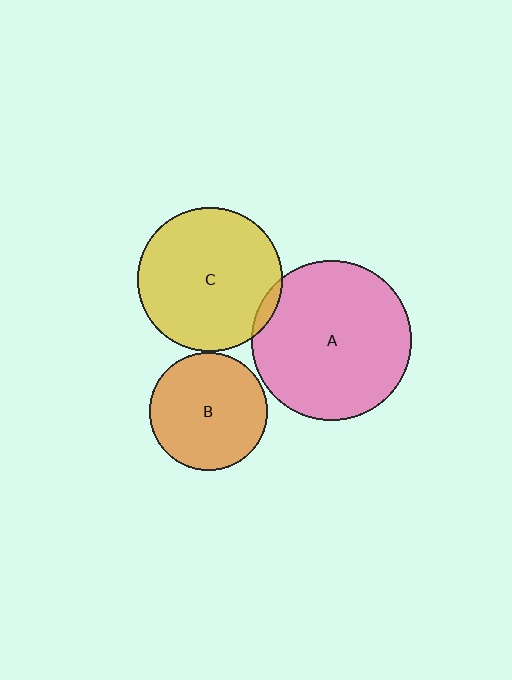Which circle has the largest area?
Circle A (pink).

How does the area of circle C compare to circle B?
Approximately 1.5 times.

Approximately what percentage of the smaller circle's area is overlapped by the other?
Approximately 5%.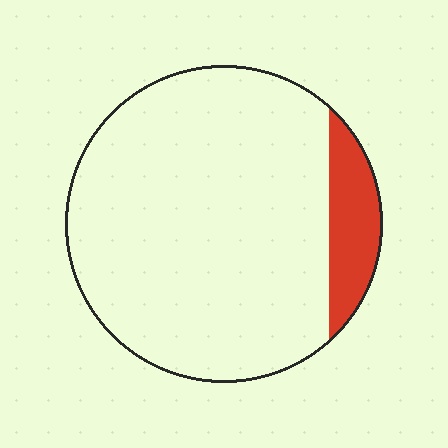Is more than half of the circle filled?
No.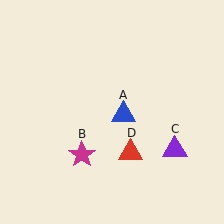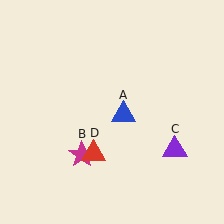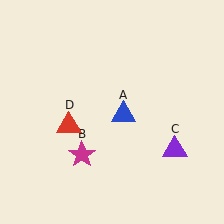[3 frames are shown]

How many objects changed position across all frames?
1 object changed position: red triangle (object D).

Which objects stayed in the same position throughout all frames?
Blue triangle (object A) and magenta star (object B) and purple triangle (object C) remained stationary.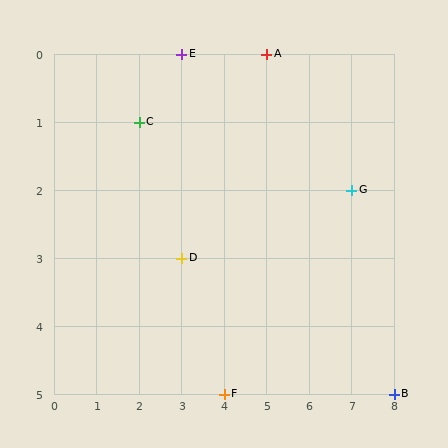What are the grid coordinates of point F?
Point F is at grid coordinates (4, 5).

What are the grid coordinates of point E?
Point E is at grid coordinates (3, 0).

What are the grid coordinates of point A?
Point A is at grid coordinates (5, 0).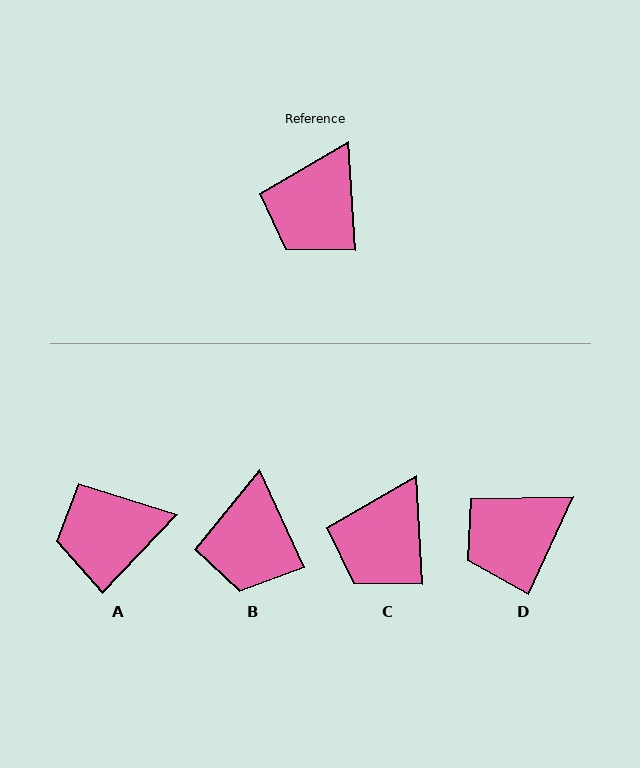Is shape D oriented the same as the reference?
No, it is off by about 29 degrees.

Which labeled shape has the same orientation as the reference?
C.